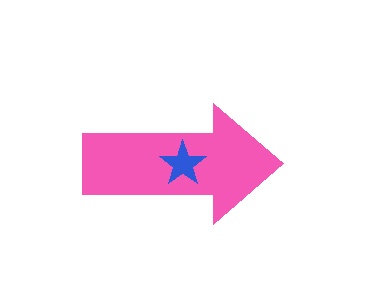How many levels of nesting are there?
2.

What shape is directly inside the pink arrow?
The blue star.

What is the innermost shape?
The blue star.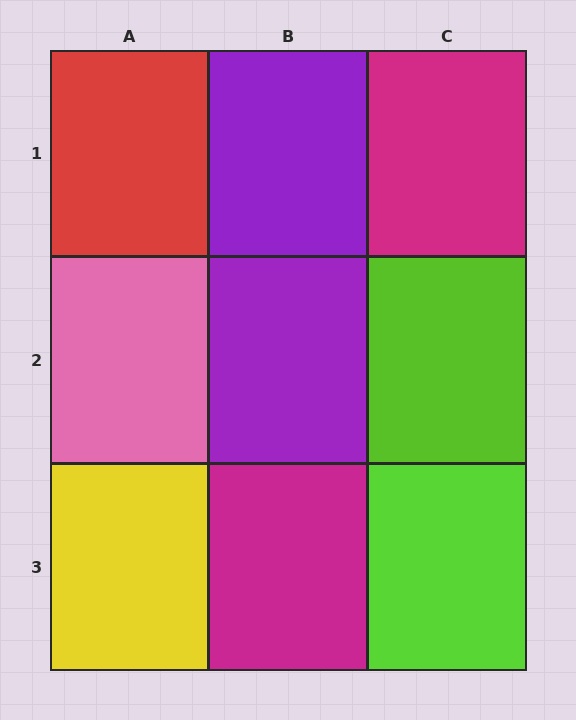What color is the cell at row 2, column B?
Purple.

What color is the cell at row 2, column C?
Lime.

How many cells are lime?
2 cells are lime.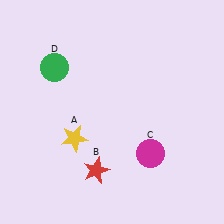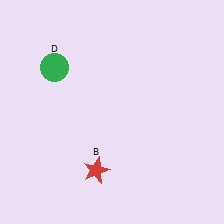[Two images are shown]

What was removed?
The magenta circle (C), the yellow star (A) were removed in Image 2.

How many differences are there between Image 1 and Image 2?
There are 2 differences between the two images.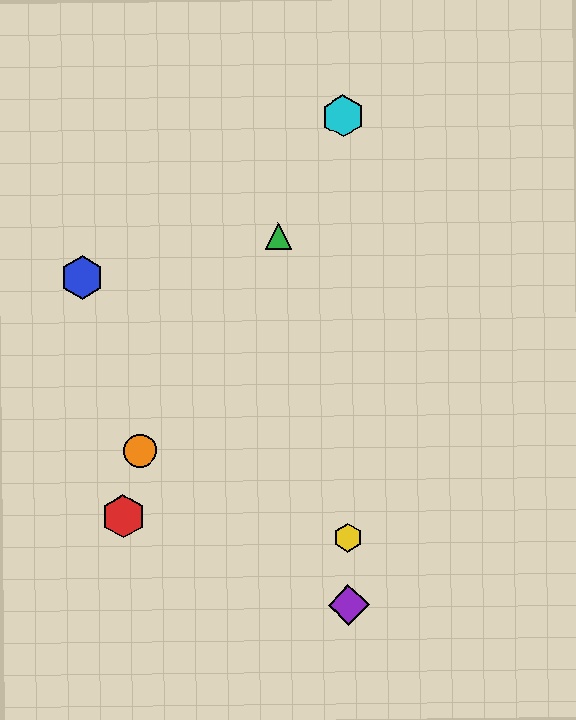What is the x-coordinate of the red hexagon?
The red hexagon is at x≈123.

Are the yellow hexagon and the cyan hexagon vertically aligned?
Yes, both are at x≈348.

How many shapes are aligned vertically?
3 shapes (the yellow hexagon, the purple diamond, the cyan hexagon) are aligned vertically.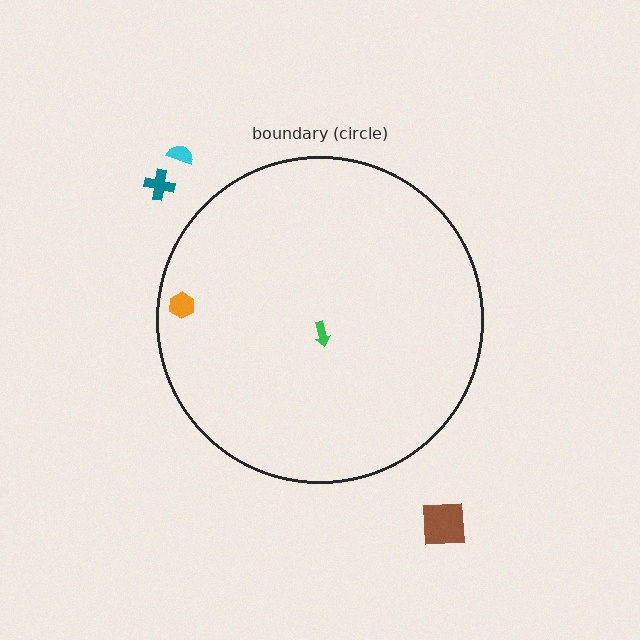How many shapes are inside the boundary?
2 inside, 3 outside.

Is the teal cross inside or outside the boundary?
Outside.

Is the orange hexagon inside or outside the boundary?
Inside.